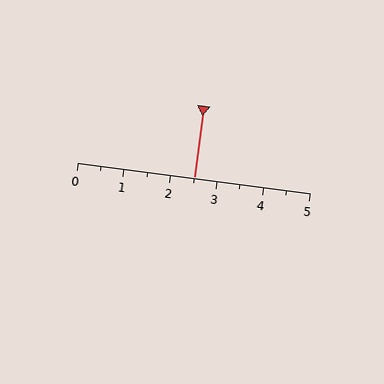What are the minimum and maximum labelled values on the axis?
The axis runs from 0 to 5.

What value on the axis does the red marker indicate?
The marker indicates approximately 2.5.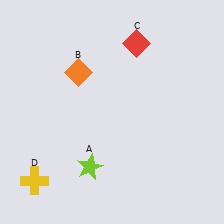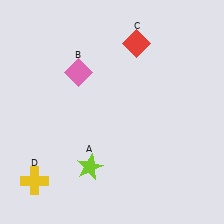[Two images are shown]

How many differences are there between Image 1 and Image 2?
There is 1 difference between the two images.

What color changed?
The diamond (B) changed from orange in Image 1 to pink in Image 2.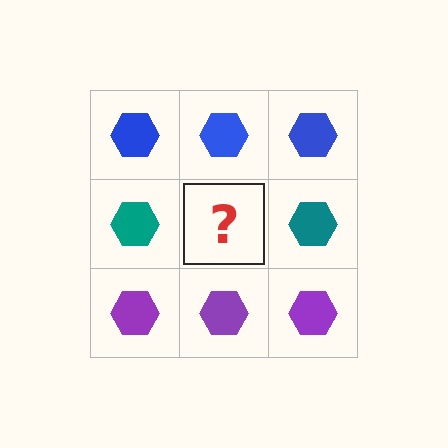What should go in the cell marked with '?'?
The missing cell should contain a teal hexagon.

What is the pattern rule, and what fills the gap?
The rule is that each row has a consistent color. The gap should be filled with a teal hexagon.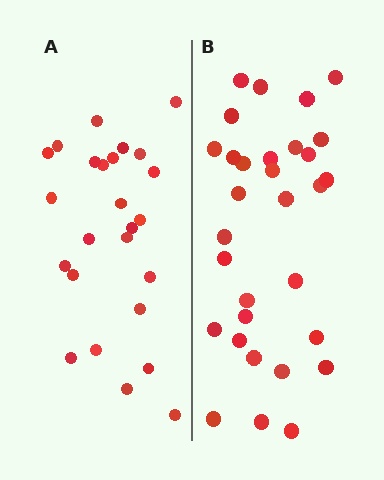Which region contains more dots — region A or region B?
Region B (the right region) has more dots.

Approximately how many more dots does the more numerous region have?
Region B has about 6 more dots than region A.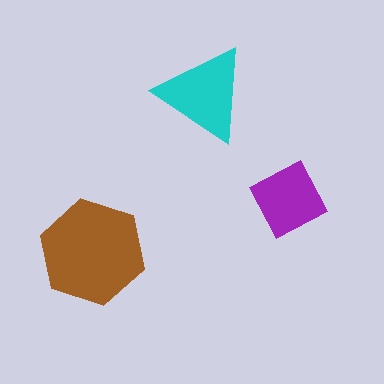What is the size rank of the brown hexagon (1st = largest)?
1st.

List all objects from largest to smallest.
The brown hexagon, the cyan triangle, the purple diamond.